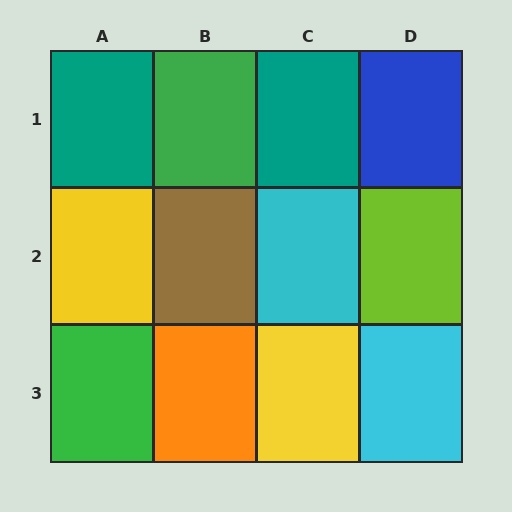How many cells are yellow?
2 cells are yellow.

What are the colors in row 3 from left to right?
Green, orange, yellow, cyan.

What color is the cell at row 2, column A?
Yellow.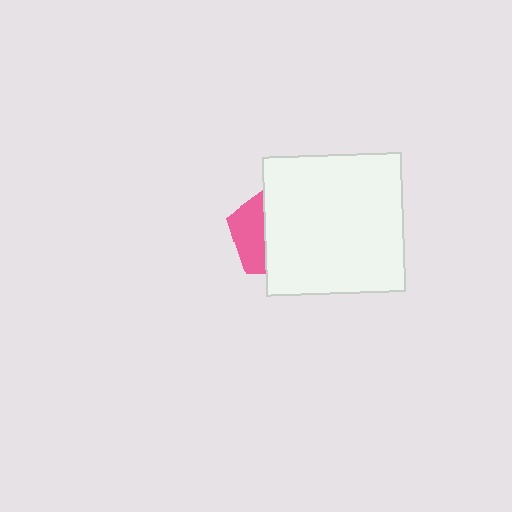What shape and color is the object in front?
The object in front is a white square.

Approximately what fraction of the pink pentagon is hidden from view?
Roughly 64% of the pink pentagon is hidden behind the white square.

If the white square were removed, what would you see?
You would see the complete pink pentagon.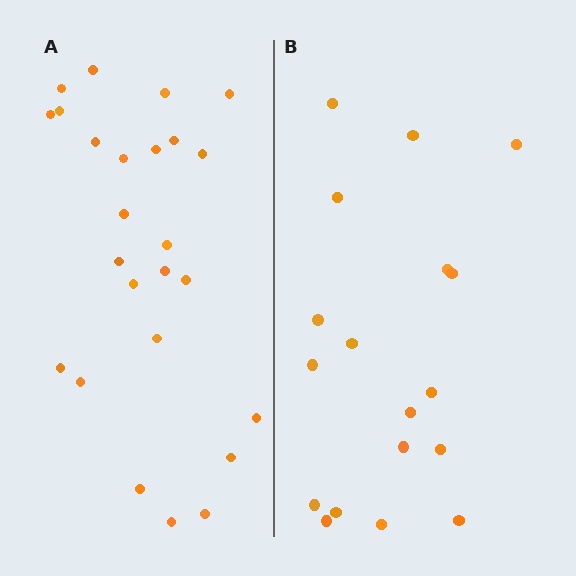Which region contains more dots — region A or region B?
Region A (the left region) has more dots.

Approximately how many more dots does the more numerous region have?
Region A has roughly 8 or so more dots than region B.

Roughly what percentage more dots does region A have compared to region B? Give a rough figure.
About 40% more.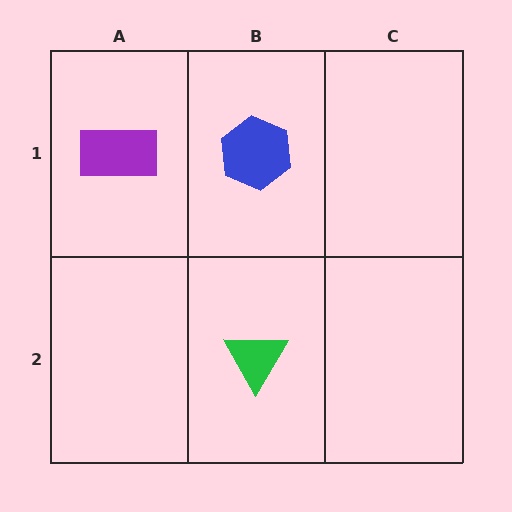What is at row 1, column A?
A purple rectangle.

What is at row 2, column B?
A green triangle.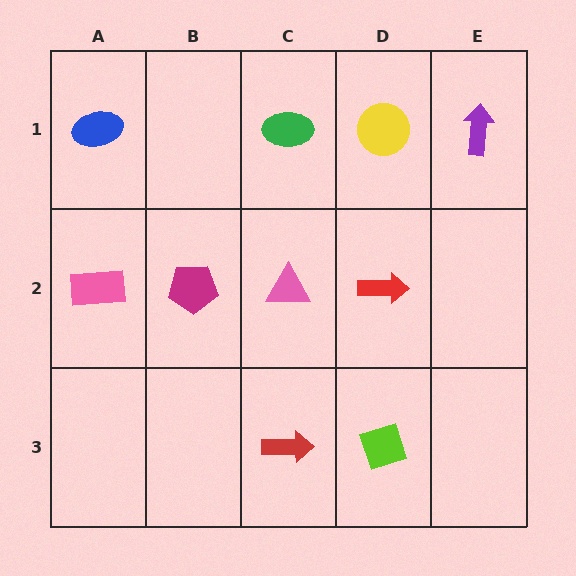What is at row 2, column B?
A magenta pentagon.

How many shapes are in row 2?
4 shapes.